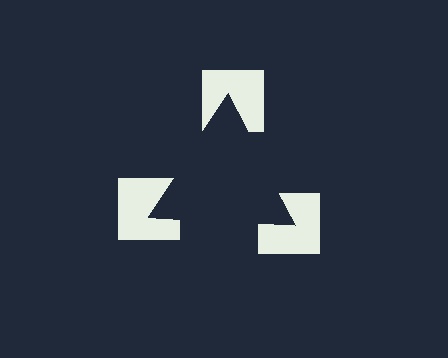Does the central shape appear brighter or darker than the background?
It typically appears slightly darker than the background, even though no actual brightness change is drawn.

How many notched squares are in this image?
There are 3 — one at each vertex of the illusory triangle.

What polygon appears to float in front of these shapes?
An illusory triangle — its edges are inferred from the aligned wedge cuts in the notched squares, not physically drawn.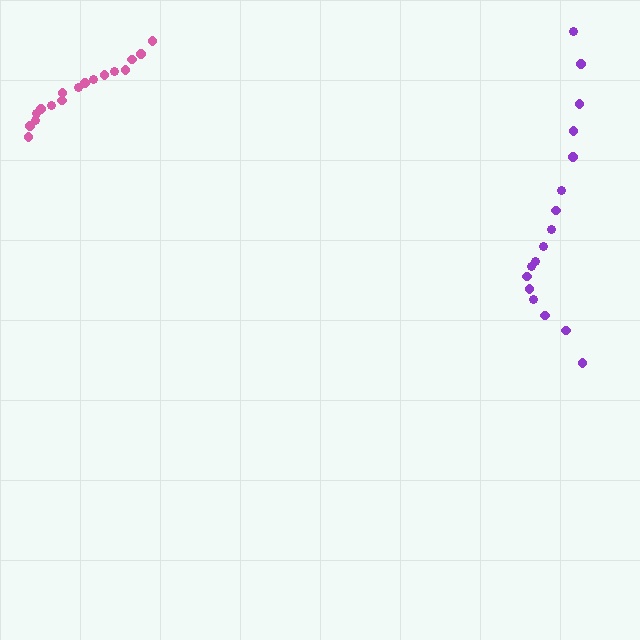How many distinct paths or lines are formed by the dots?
There are 2 distinct paths.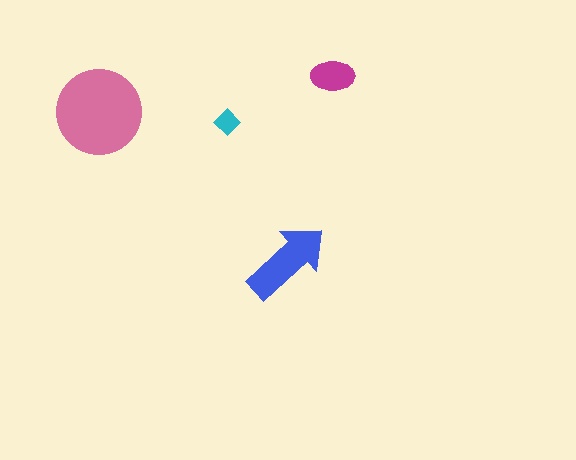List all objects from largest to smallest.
The pink circle, the blue arrow, the magenta ellipse, the cyan diamond.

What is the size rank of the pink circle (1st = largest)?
1st.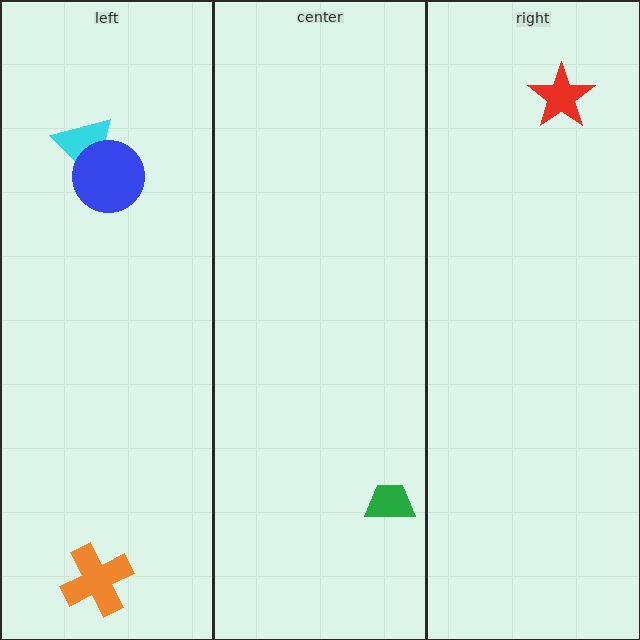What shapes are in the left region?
The cyan triangle, the orange cross, the blue circle.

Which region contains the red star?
The right region.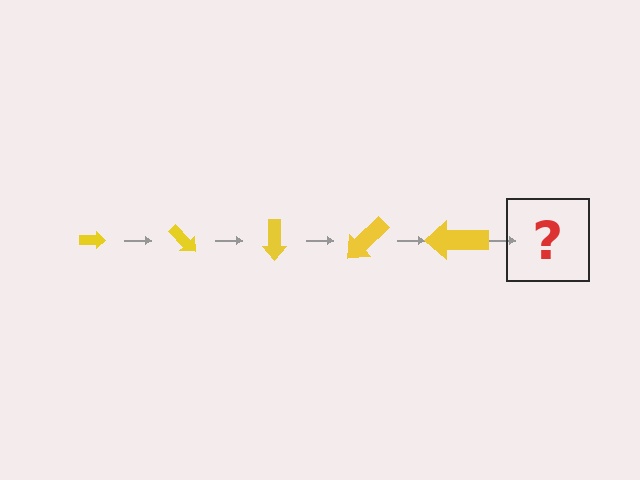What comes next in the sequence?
The next element should be an arrow, larger than the previous one and rotated 225 degrees from the start.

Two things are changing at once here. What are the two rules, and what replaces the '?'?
The two rules are that the arrow grows larger each step and it rotates 45 degrees each step. The '?' should be an arrow, larger than the previous one and rotated 225 degrees from the start.